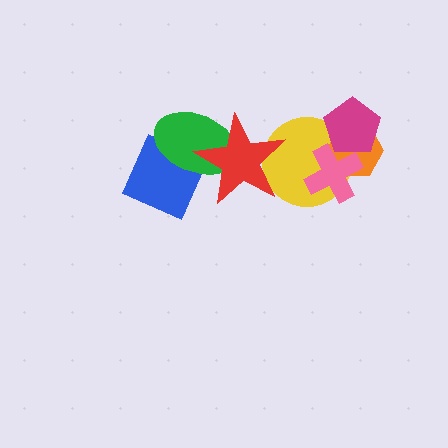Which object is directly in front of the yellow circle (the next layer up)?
The orange hexagon is directly in front of the yellow circle.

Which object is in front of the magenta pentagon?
The pink cross is in front of the magenta pentagon.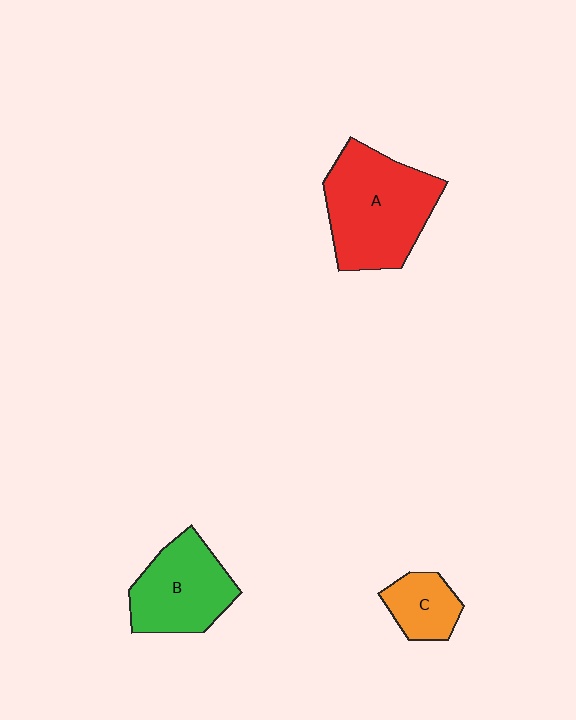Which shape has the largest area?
Shape A (red).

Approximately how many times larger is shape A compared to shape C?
Approximately 2.6 times.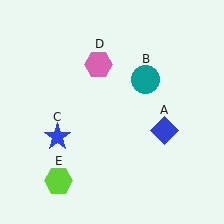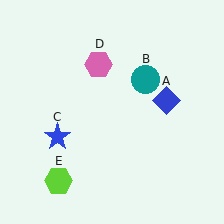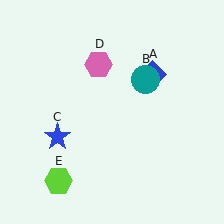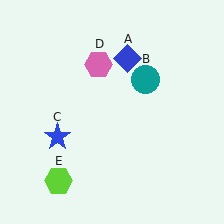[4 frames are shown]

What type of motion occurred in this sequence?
The blue diamond (object A) rotated counterclockwise around the center of the scene.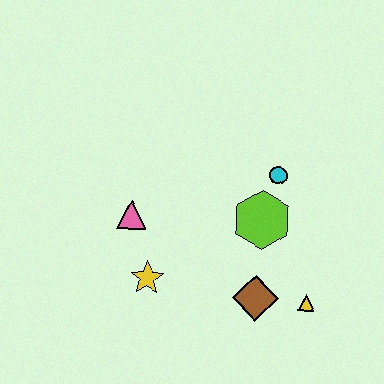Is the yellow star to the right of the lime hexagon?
No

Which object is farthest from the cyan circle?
The yellow star is farthest from the cyan circle.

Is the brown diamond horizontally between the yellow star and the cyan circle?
Yes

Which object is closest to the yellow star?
The pink triangle is closest to the yellow star.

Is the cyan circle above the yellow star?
Yes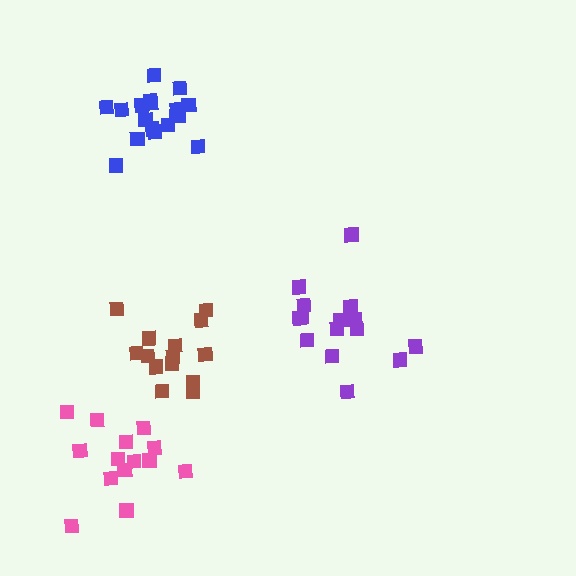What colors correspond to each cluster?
The clusters are colored: blue, purple, pink, brown.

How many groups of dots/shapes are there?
There are 4 groups.